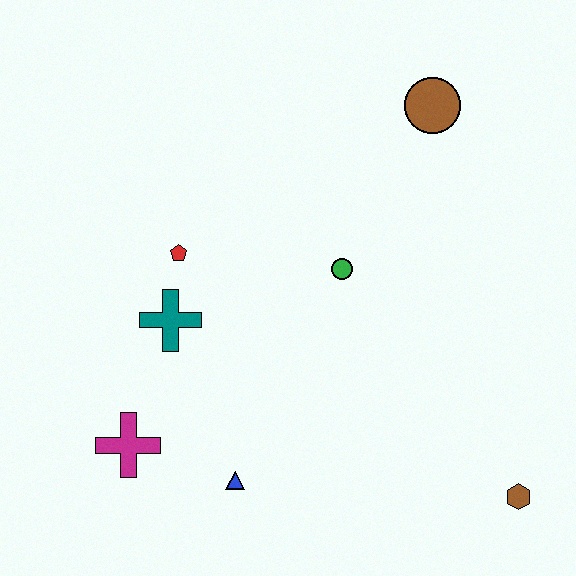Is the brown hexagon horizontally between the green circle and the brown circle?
No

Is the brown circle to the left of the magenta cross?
No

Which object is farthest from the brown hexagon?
The red pentagon is farthest from the brown hexagon.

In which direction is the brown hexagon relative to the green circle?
The brown hexagon is below the green circle.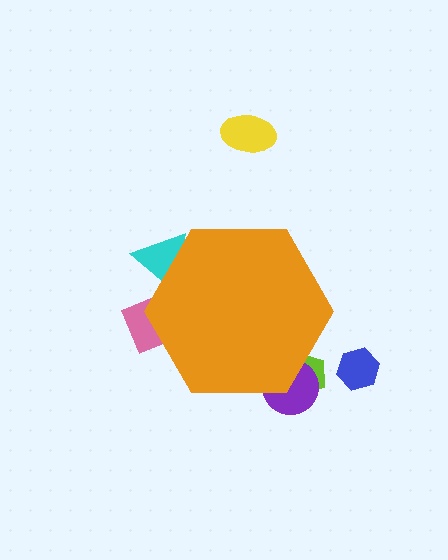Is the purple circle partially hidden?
Yes, the purple circle is partially hidden behind the orange hexagon.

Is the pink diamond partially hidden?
Yes, the pink diamond is partially hidden behind the orange hexagon.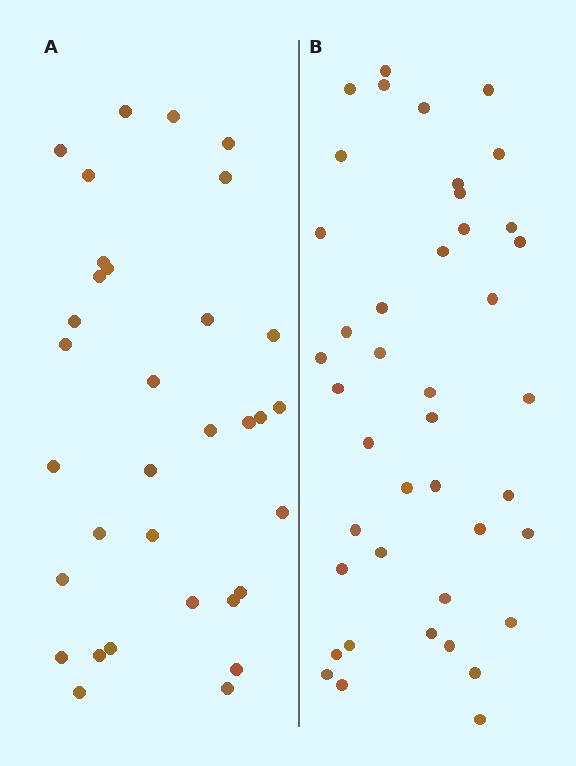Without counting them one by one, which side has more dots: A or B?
Region B (the right region) has more dots.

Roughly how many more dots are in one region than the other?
Region B has roughly 8 or so more dots than region A.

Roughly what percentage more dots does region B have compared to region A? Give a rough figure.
About 25% more.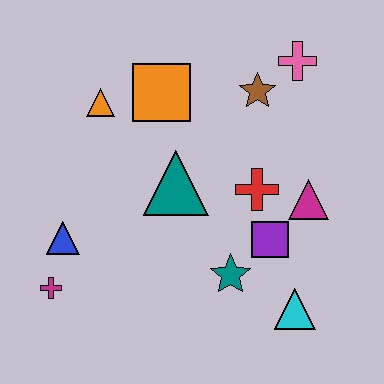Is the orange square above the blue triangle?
Yes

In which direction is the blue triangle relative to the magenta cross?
The blue triangle is above the magenta cross.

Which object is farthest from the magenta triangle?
The magenta cross is farthest from the magenta triangle.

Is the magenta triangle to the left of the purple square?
No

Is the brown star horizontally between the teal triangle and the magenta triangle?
Yes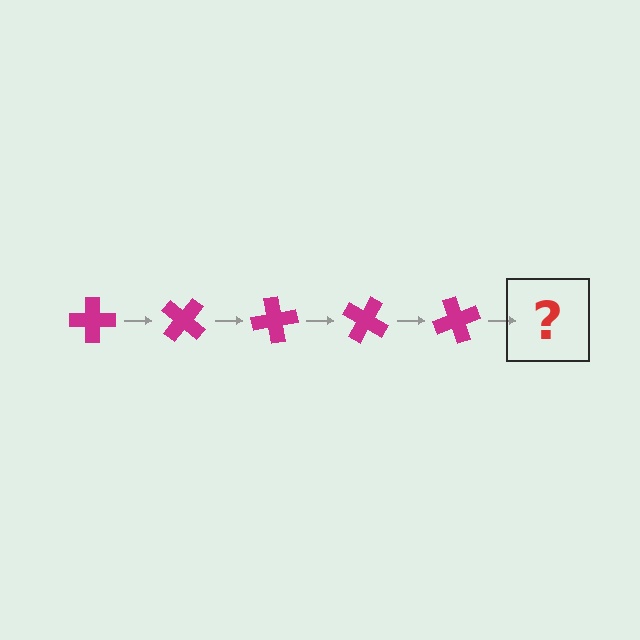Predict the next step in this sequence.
The next step is a magenta cross rotated 200 degrees.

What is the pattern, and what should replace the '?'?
The pattern is that the cross rotates 40 degrees each step. The '?' should be a magenta cross rotated 200 degrees.